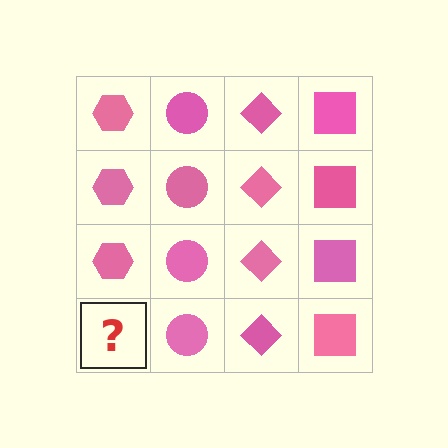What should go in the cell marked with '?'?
The missing cell should contain a pink hexagon.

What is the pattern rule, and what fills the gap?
The rule is that each column has a consistent shape. The gap should be filled with a pink hexagon.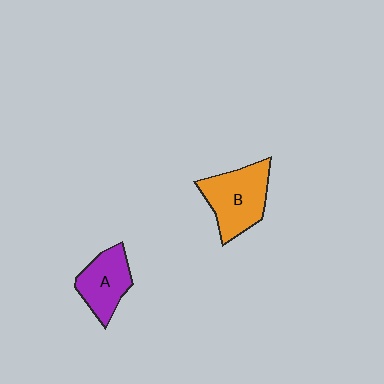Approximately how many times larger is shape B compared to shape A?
Approximately 1.3 times.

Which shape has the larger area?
Shape B (orange).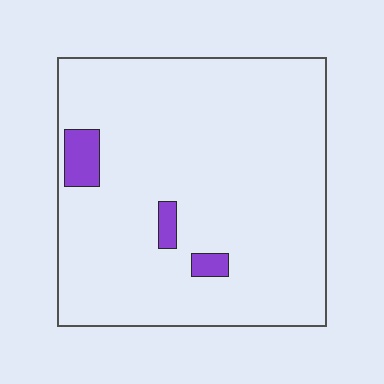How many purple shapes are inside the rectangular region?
3.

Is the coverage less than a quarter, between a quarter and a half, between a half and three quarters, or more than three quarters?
Less than a quarter.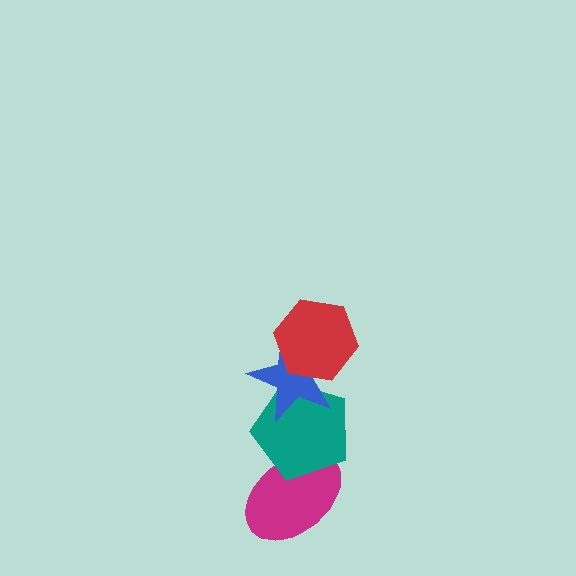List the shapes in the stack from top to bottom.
From top to bottom: the red hexagon, the blue star, the teal pentagon, the magenta ellipse.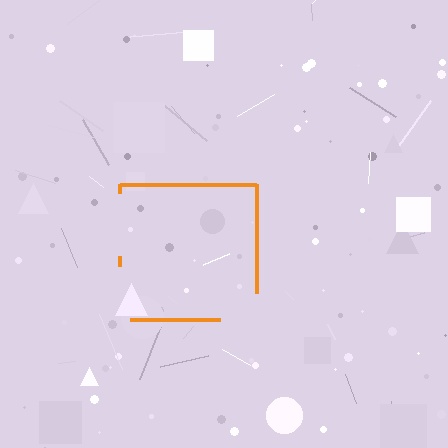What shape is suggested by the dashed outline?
The dashed outline suggests a square.